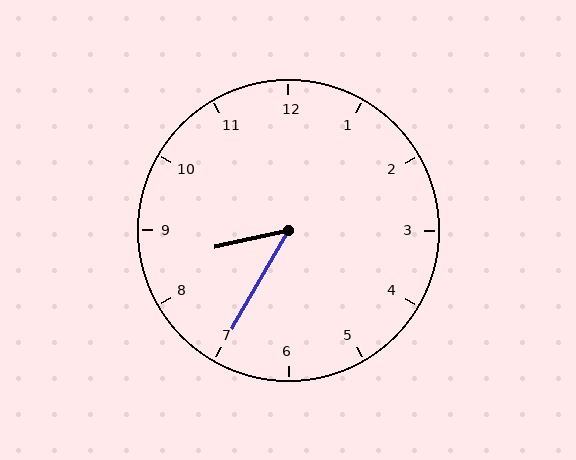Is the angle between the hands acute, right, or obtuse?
It is acute.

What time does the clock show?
8:35.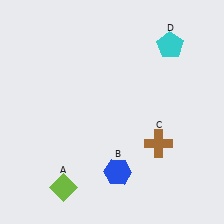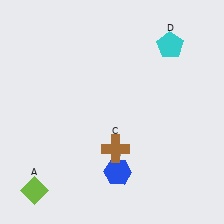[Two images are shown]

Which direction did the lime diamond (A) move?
The lime diamond (A) moved left.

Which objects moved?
The objects that moved are: the lime diamond (A), the brown cross (C).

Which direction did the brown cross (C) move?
The brown cross (C) moved left.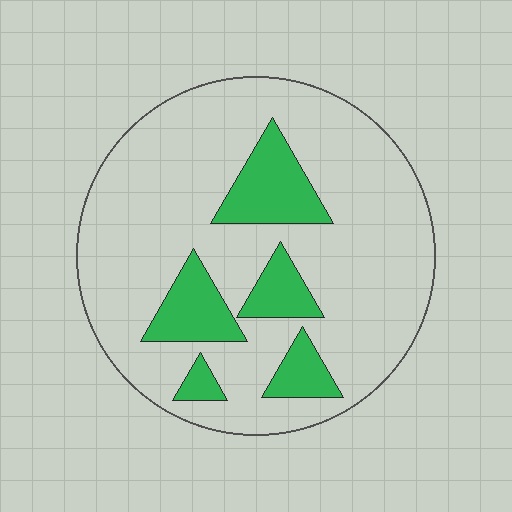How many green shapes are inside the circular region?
5.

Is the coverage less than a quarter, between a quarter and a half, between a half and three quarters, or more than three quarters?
Less than a quarter.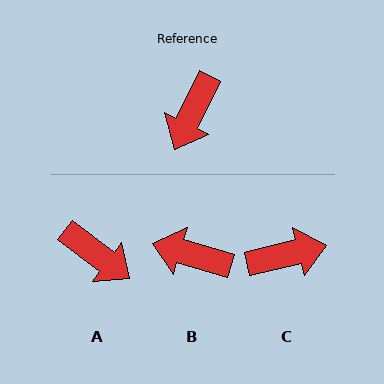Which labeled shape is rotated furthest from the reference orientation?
C, about 130 degrees away.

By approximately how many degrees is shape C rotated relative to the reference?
Approximately 130 degrees counter-clockwise.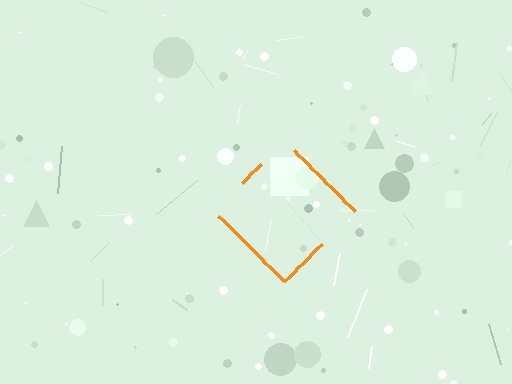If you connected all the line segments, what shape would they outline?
They would outline a diamond.